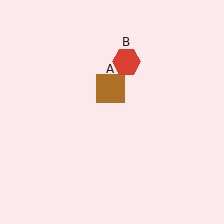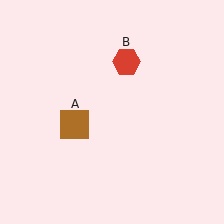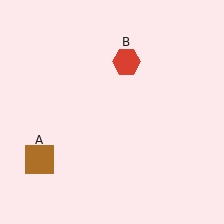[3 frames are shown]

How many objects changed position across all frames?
1 object changed position: brown square (object A).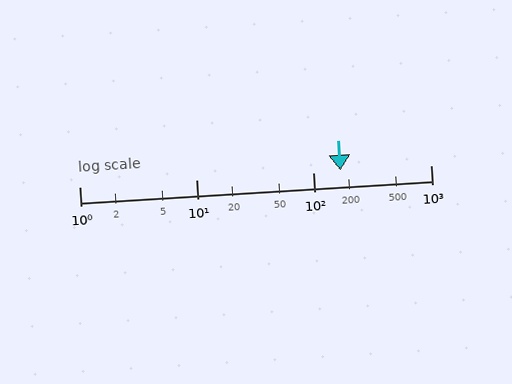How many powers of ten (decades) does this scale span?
The scale spans 3 decades, from 1 to 1000.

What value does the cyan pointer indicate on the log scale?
The pointer indicates approximately 170.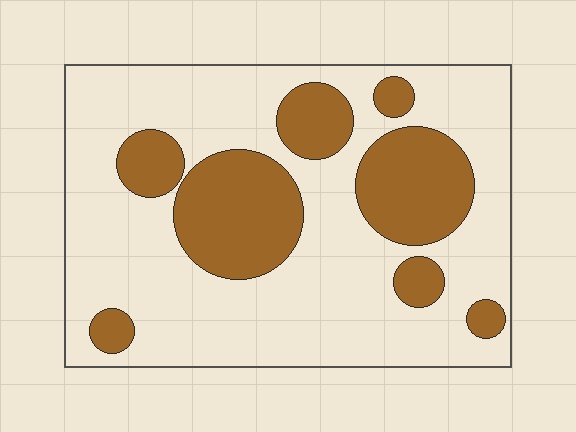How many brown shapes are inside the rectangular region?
8.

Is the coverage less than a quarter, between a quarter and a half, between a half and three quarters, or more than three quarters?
Between a quarter and a half.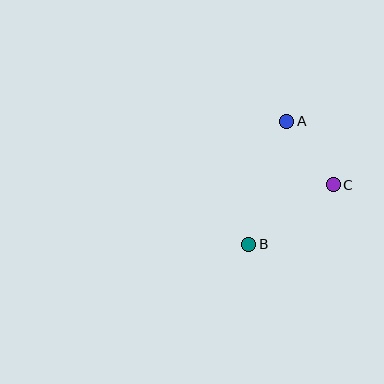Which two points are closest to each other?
Points A and C are closest to each other.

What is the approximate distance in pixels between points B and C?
The distance between B and C is approximately 103 pixels.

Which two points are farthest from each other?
Points A and B are farthest from each other.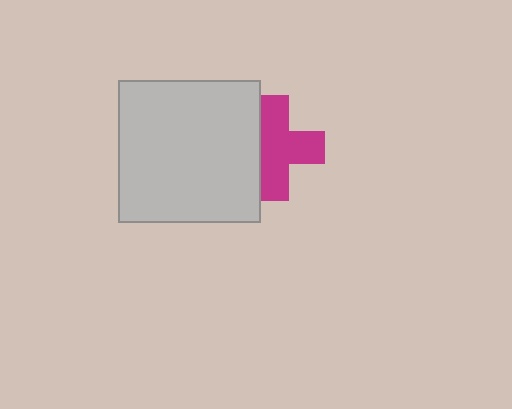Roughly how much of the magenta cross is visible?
Most of it is visible (roughly 70%).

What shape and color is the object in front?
The object in front is a light gray square.